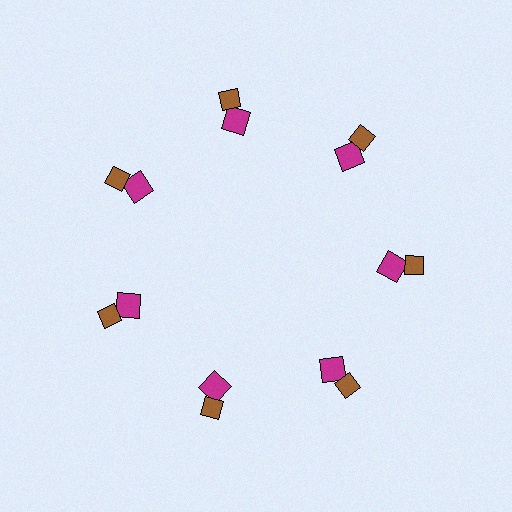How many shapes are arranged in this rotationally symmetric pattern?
There are 14 shapes, arranged in 7 groups of 2.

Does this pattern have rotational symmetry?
Yes, this pattern has 7-fold rotational symmetry. It looks the same after rotating 51 degrees around the center.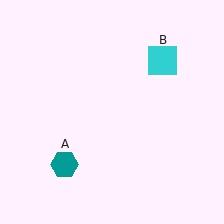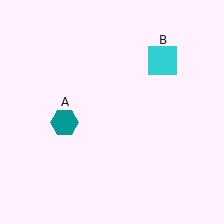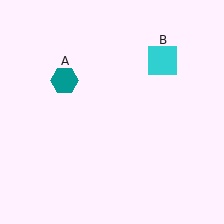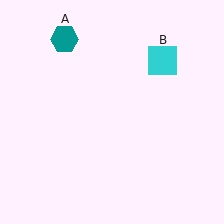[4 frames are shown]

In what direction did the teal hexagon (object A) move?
The teal hexagon (object A) moved up.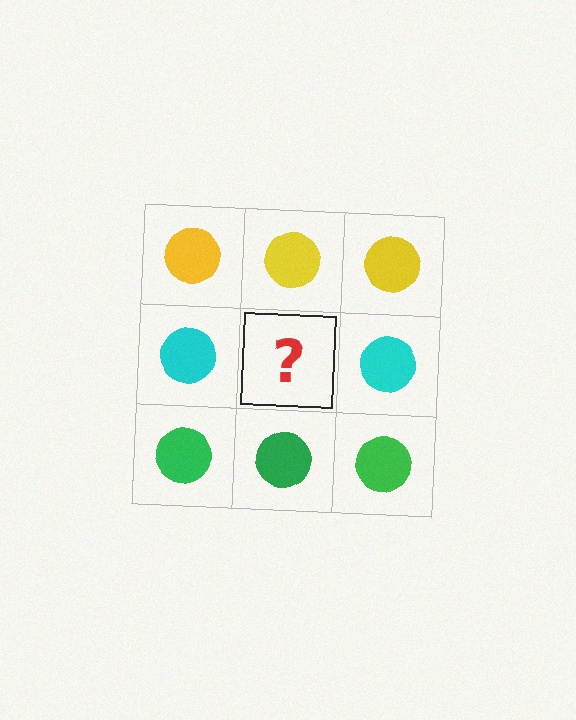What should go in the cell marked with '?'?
The missing cell should contain a cyan circle.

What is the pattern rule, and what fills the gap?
The rule is that each row has a consistent color. The gap should be filled with a cyan circle.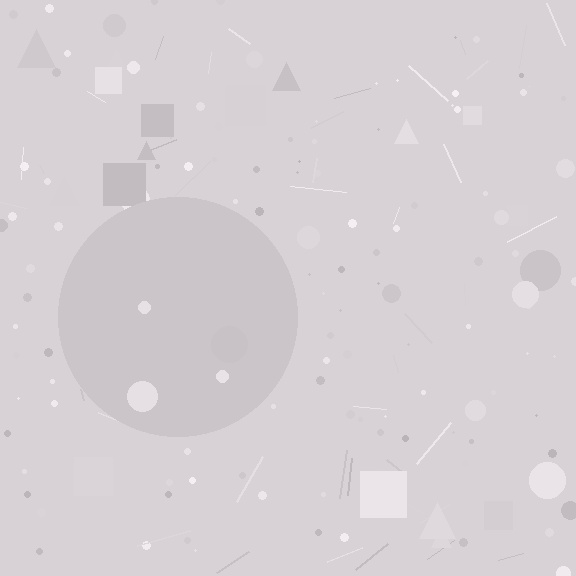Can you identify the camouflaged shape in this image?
The camouflaged shape is a circle.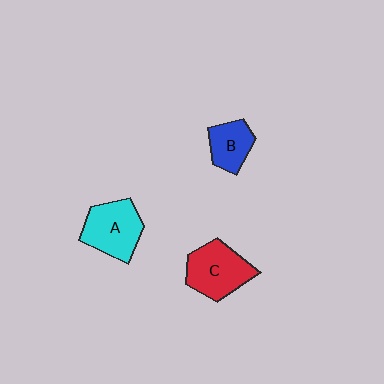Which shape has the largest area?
Shape C (red).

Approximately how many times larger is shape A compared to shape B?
Approximately 1.5 times.